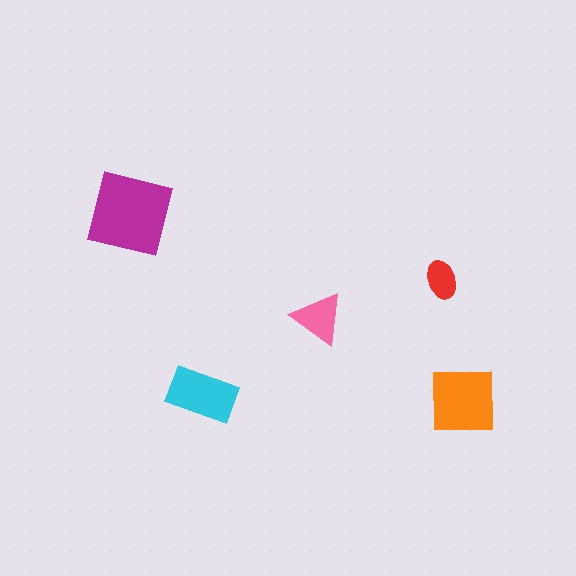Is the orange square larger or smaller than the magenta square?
Smaller.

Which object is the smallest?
The red ellipse.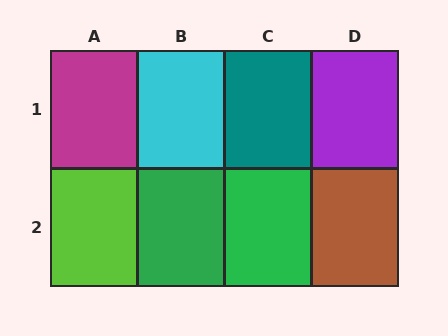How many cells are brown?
1 cell is brown.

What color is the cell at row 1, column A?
Magenta.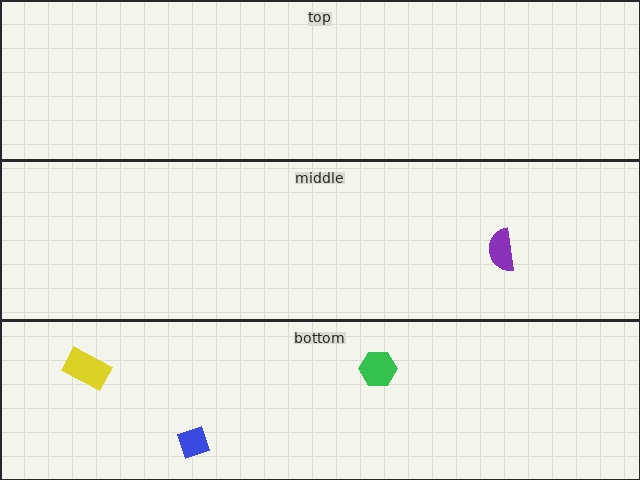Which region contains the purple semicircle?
The middle region.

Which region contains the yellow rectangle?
The bottom region.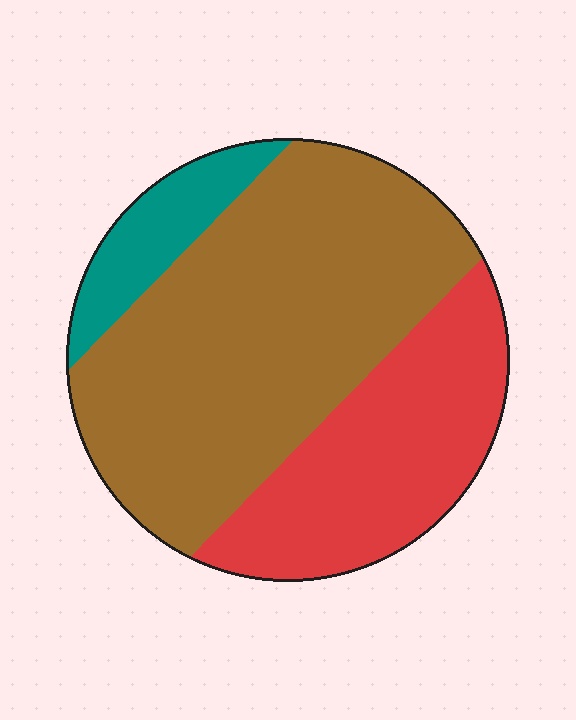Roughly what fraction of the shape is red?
Red covers 31% of the shape.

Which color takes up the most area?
Brown, at roughly 60%.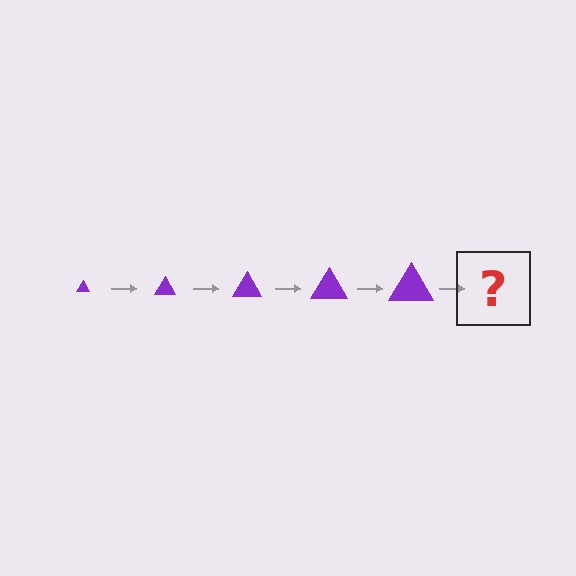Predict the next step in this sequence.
The next step is a purple triangle, larger than the previous one.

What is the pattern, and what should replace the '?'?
The pattern is that the triangle gets progressively larger each step. The '?' should be a purple triangle, larger than the previous one.